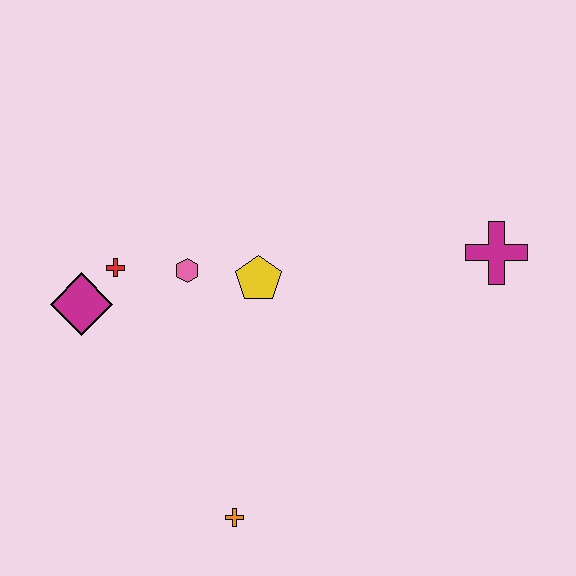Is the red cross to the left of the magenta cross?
Yes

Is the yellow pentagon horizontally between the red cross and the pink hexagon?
No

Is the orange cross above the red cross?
No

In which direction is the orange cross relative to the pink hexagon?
The orange cross is below the pink hexagon.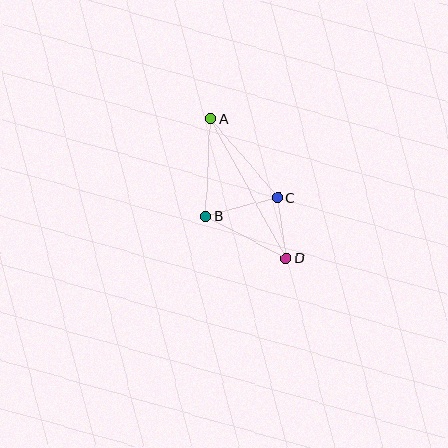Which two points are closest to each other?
Points C and D are closest to each other.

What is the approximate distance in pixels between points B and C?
The distance between B and C is approximately 74 pixels.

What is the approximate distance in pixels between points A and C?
The distance between A and C is approximately 104 pixels.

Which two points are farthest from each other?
Points A and D are farthest from each other.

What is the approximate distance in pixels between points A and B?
The distance between A and B is approximately 97 pixels.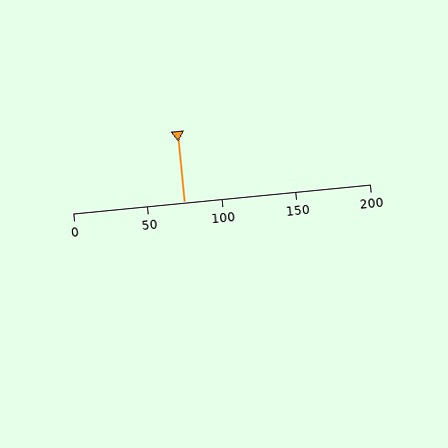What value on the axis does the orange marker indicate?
The marker indicates approximately 75.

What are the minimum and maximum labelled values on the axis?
The axis runs from 0 to 200.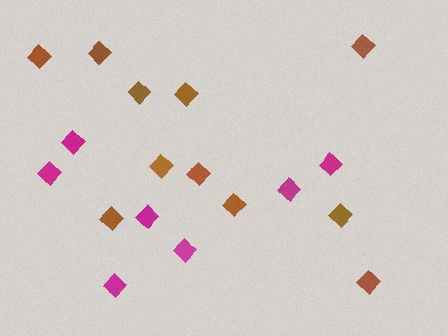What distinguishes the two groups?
There are 2 groups: one group of brown diamonds (11) and one group of magenta diamonds (7).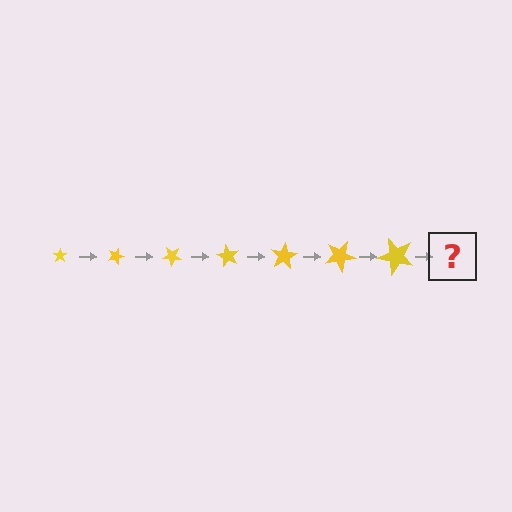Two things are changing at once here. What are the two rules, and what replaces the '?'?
The two rules are that the star grows larger each step and it rotates 20 degrees each step. The '?' should be a star, larger than the previous one and rotated 140 degrees from the start.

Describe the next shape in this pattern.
It should be a star, larger than the previous one and rotated 140 degrees from the start.